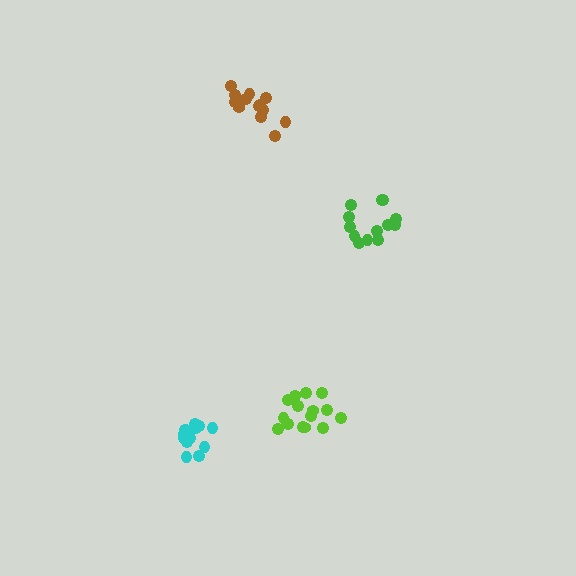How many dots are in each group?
Group 1: 13 dots, Group 2: 15 dots, Group 3: 14 dots, Group 4: 13 dots (55 total).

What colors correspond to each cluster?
The clusters are colored: green, lime, cyan, brown.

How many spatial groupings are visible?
There are 4 spatial groupings.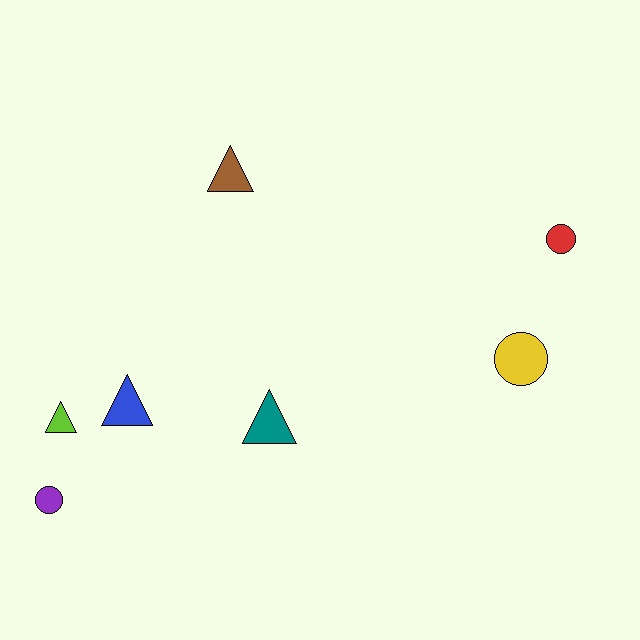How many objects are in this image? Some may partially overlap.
There are 7 objects.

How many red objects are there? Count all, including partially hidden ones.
There is 1 red object.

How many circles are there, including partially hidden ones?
There are 3 circles.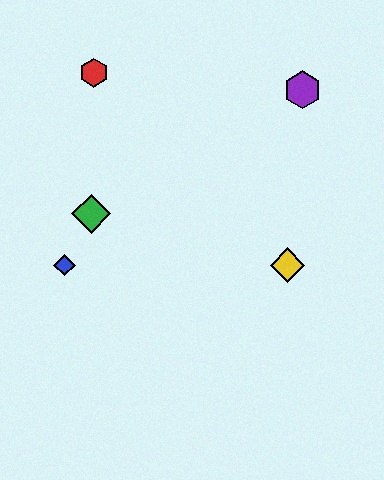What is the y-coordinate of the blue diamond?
The blue diamond is at y≈265.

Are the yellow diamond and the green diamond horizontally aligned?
No, the yellow diamond is at y≈265 and the green diamond is at y≈214.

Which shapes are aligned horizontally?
The blue diamond, the yellow diamond are aligned horizontally.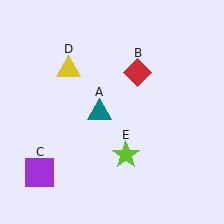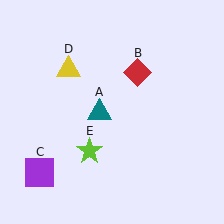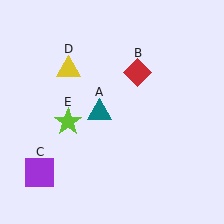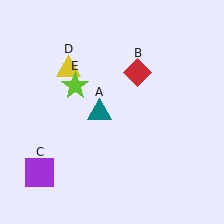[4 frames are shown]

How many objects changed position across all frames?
1 object changed position: lime star (object E).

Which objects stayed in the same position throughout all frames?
Teal triangle (object A) and red diamond (object B) and purple square (object C) and yellow triangle (object D) remained stationary.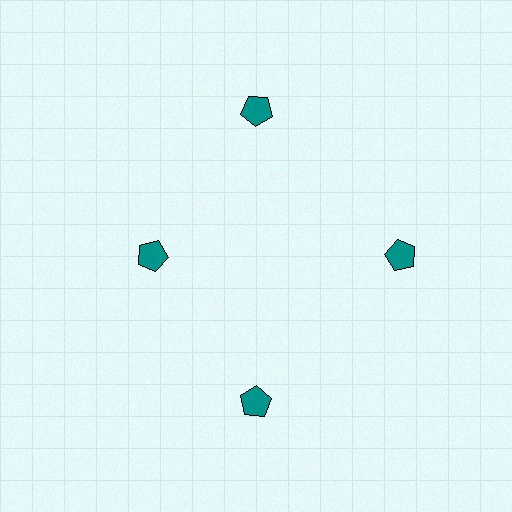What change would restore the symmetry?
The symmetry would be restored by moving it outward, back onto the ring so that all 4 pentagons sit at equal angles and equal distance from the center.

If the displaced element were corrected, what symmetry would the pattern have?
It would have 4-fold rotational symmetry — the pattern would map onto itself every 90 degrees.